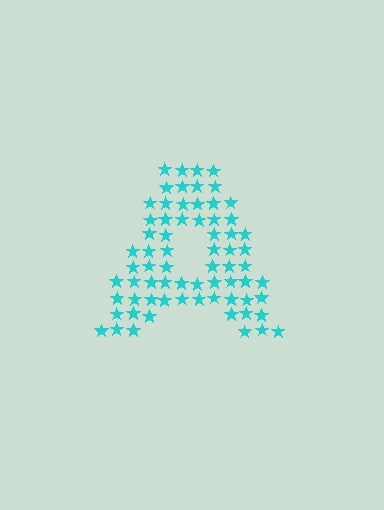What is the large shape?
The large shape is the letter A.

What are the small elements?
The small elements are stars.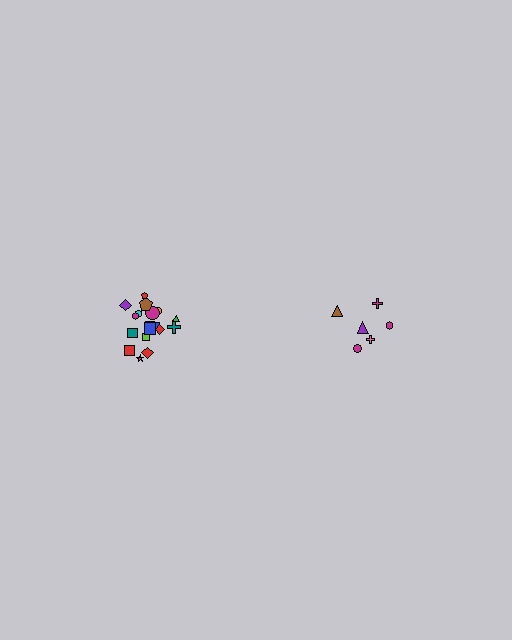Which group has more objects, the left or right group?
The left group.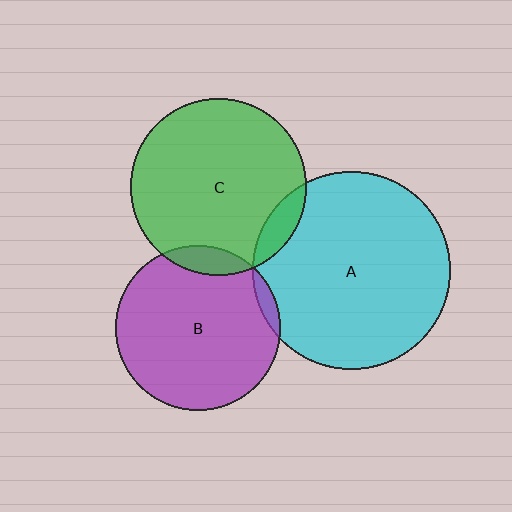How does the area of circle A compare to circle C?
Approximately 1.3 times.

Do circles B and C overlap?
Yes.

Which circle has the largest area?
Circle A (cyan).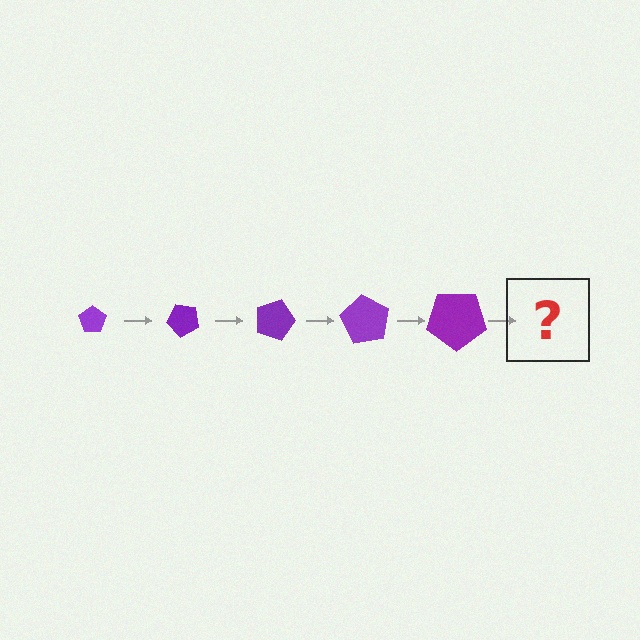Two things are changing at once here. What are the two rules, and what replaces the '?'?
The two rules are that the pentagon grows larger each step and it rotates 45 degrees each step. The '?' should be a pentagon, larger than the previous one and rotated 225 degrees from the start.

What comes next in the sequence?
The next element should be a pentagon, larger than the previous one and rotated 225 degrees from the start.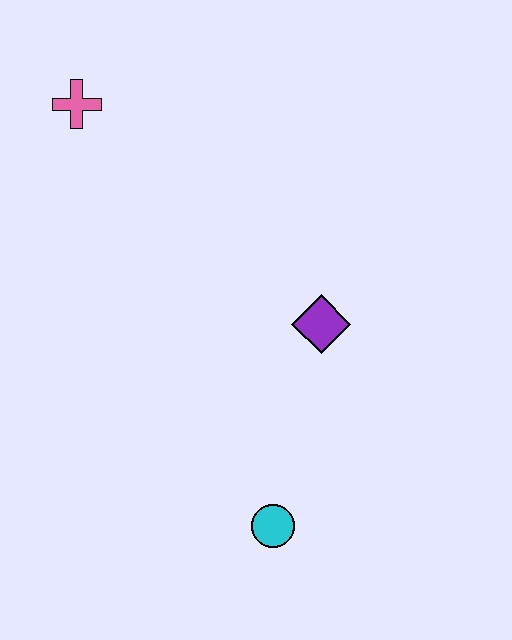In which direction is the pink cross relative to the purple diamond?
The pink cross is to the left of the purple diamond.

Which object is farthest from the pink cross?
The cyan circle is farthest from the pink cross.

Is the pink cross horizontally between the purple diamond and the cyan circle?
No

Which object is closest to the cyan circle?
The purple diamond is closest to the cyan circle.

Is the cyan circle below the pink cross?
Yes